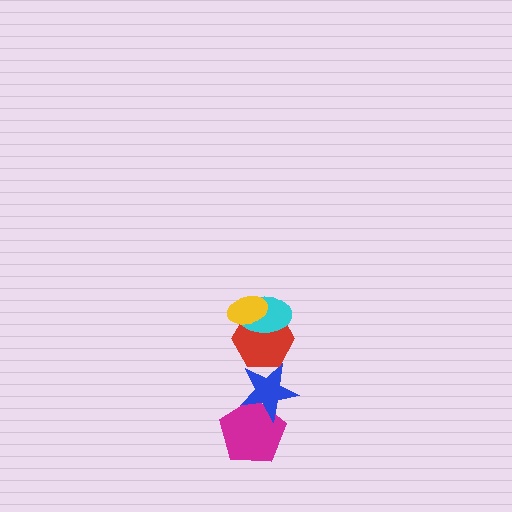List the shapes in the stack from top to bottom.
From top to bottom: the yellow ellipse, the cyan ellipse, the red hexagon, the blue star, the magenta pentagon.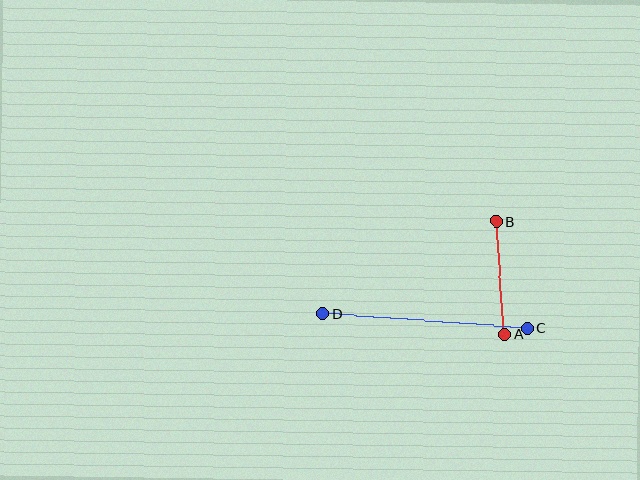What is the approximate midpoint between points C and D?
The midpoint is at approximately (425, 321) pixels.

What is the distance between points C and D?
The distance is approximately 205 pixels.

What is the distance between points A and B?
The distance is approximately 113 pixels.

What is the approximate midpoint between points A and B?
The midpoint is at approximately (501, 277) pixels.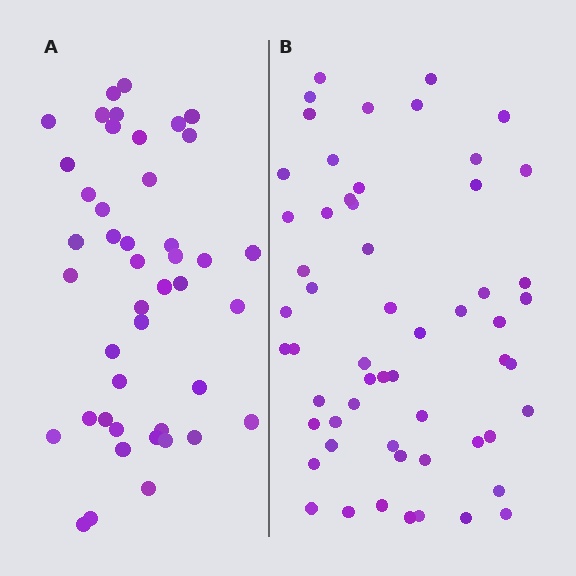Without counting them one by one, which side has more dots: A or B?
Region B (the right region) has more dots.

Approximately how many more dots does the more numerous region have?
Region B has approximately 15 more dots than region A.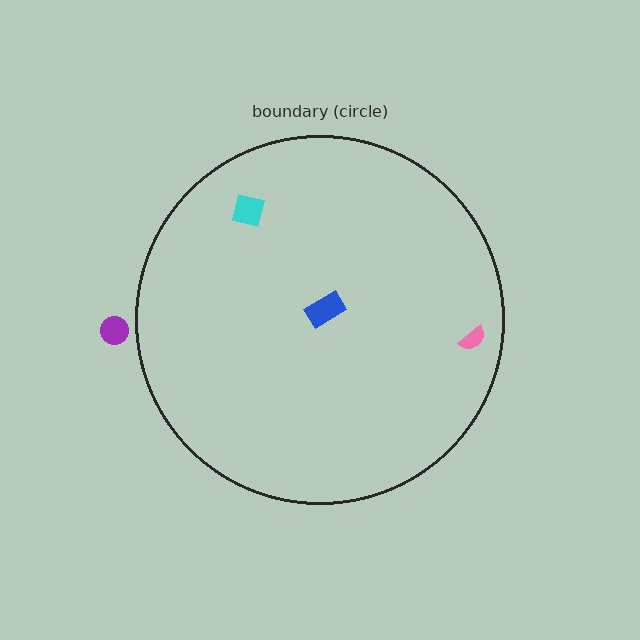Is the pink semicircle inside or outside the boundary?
Inside.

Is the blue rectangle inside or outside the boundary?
Inside.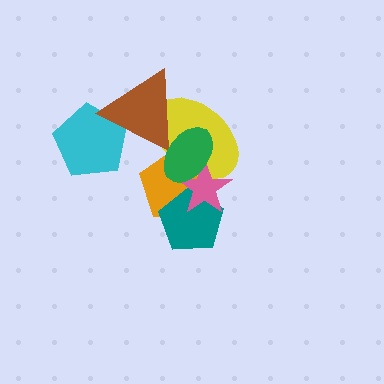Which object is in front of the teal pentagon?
The pink star is in front of the teal pentagon.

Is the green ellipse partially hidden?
No, no other shape covers it.